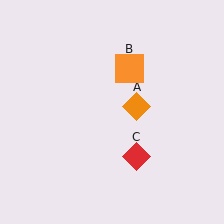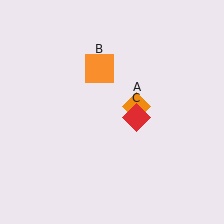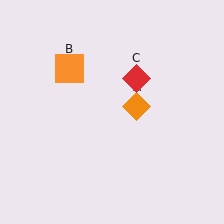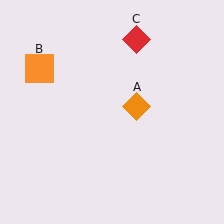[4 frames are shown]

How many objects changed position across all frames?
2 objects changed position: orange square (object B), red diamond (object C).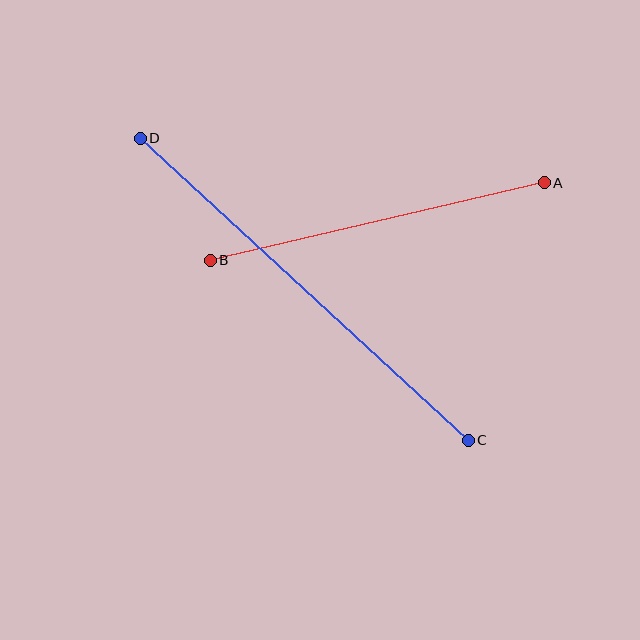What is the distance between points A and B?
The distance is approximately 343 pixels.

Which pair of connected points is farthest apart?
Points C and D are farthest apart.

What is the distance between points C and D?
The distance is approximately 446 pixels.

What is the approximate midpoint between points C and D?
The midpoint is at approximately (304, 289) pixels.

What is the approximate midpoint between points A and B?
The midpoint is at approximately (377, 221) pixels.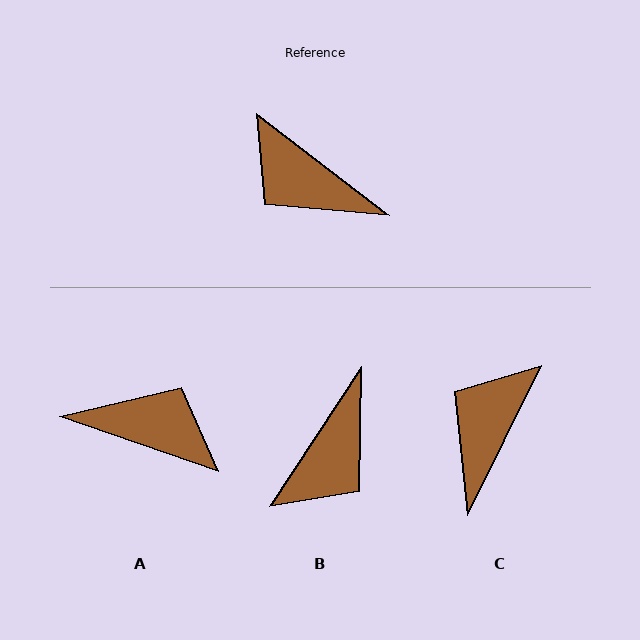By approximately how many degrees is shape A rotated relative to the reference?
Approximately 162 degrees clockwise.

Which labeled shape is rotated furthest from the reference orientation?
A, about 162 degrees away.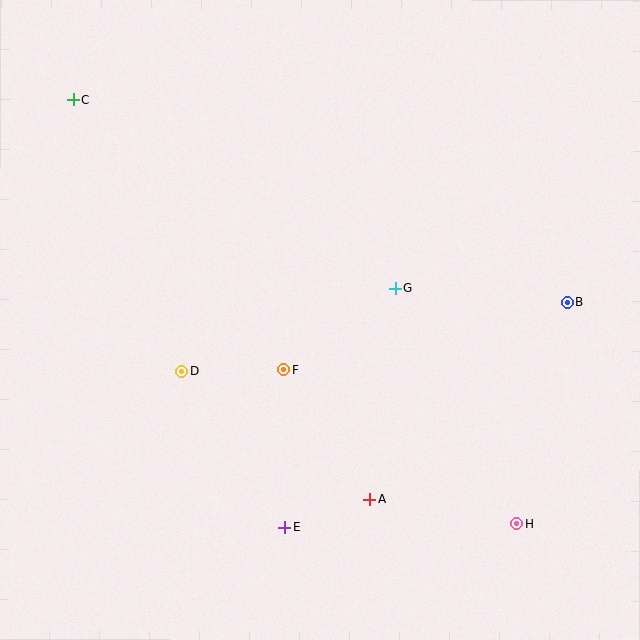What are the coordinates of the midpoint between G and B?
The midpoint between G and B is at (481, 295).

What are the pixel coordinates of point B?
Point B is at (567, 302).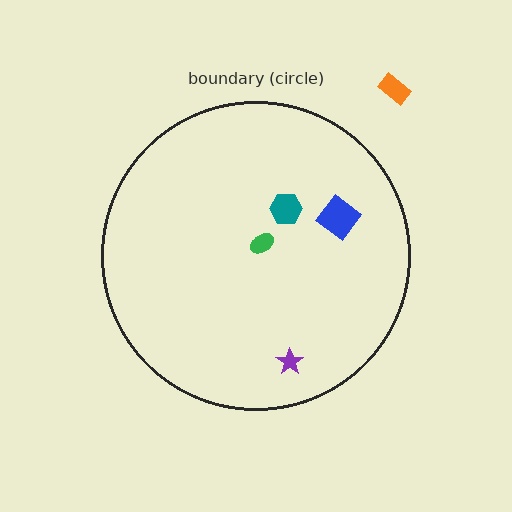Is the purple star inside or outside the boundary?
Inside.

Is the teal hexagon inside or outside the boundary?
Inside.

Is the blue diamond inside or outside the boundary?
Inside.